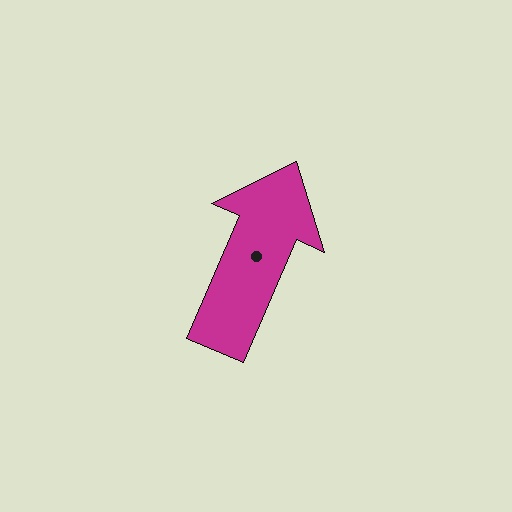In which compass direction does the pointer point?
Northeast.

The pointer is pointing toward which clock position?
Roughly 1 o'clock.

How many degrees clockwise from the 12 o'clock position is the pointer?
Approximately 23 degrees.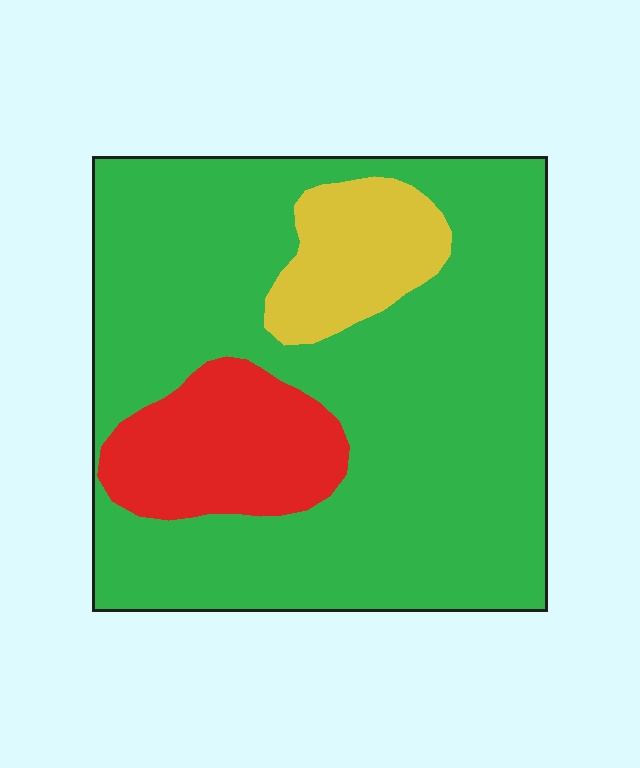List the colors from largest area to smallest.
From largest to smallest: green, red, yellow.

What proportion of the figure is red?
Red covers about 15% of the figure.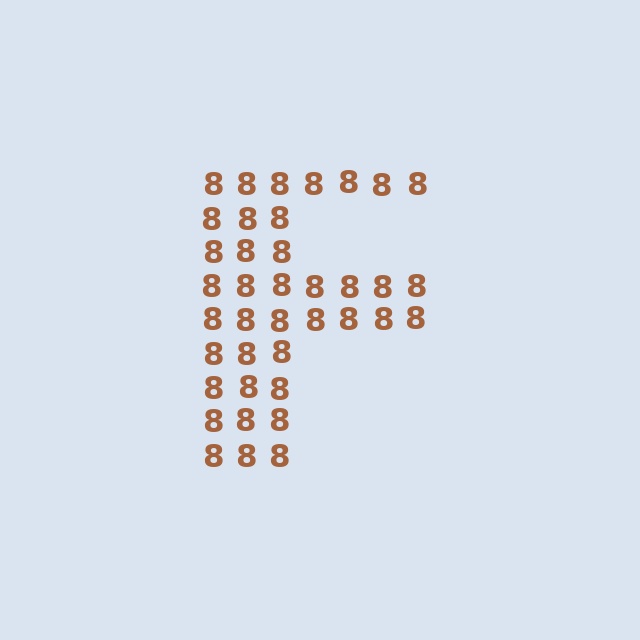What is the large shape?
The large shape is the letter F.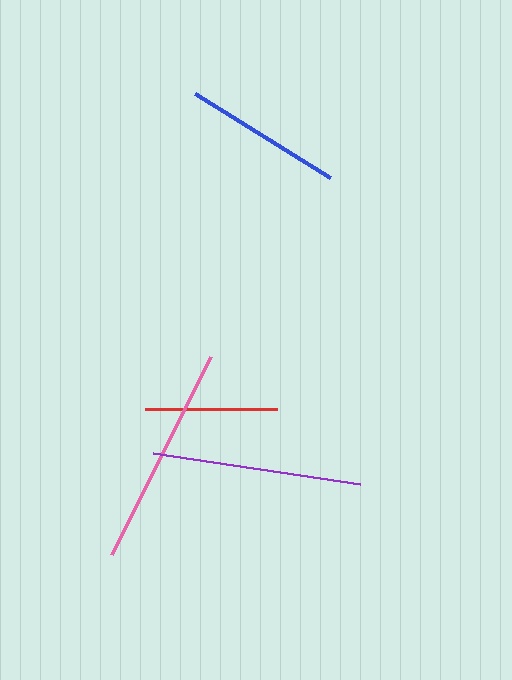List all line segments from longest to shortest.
From longest to shortest: pink, purple, blue, red.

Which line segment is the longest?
The pink line is the longest at approximately 222 pixels.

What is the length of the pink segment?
The pink segment is approximately 222 pixels long.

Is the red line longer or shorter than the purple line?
The purple line is longer than the red line.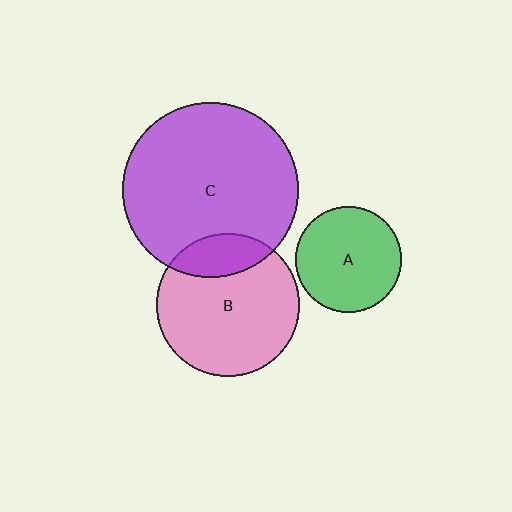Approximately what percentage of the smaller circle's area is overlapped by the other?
Approximately 20%.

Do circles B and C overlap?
Yes.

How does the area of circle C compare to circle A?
Approximately 2.8 times.